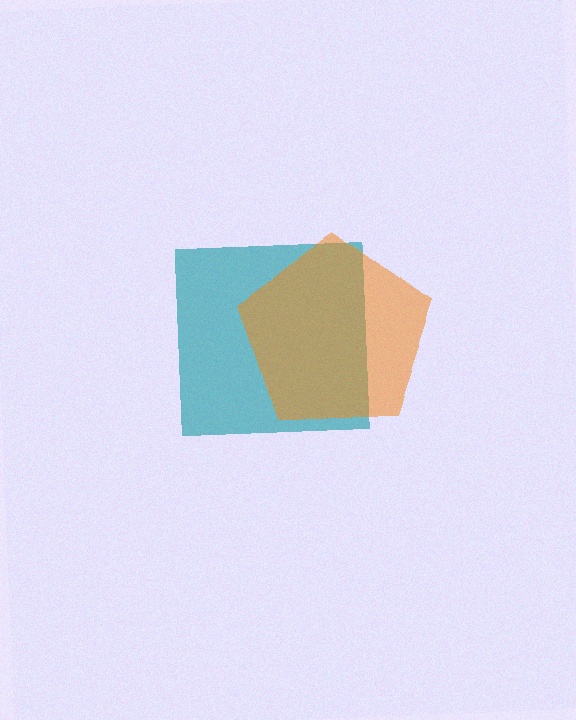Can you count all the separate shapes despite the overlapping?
Yes, there are 2 separate shapes.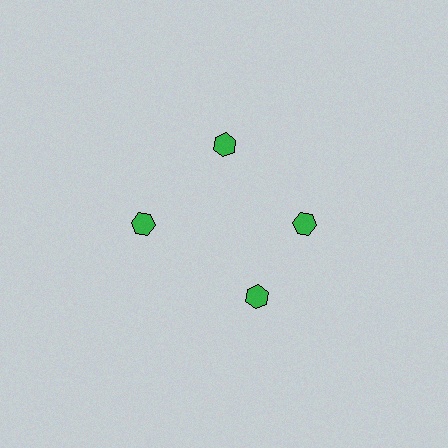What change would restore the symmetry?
The symmetry would be restored by rotating it back into even spacing with its neighbors so that all 4 hexagons sit at equal angles and equal distance from the center.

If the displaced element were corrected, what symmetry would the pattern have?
It would have 4-fold rotational symmetry — the pattern would map onto itself every 90 degrees.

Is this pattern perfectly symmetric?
No. The 4 green hexagons are arranged in a ring, but one element near the 6 o'clock position is rotated out of alignment along the ring, breaking the 4-fold rotational symmetry.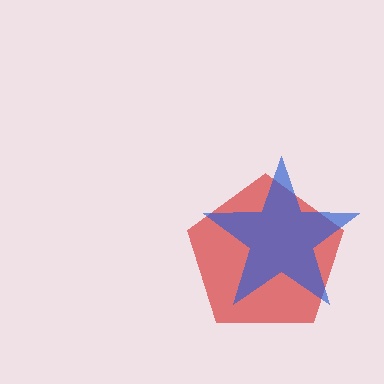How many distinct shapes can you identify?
There are 2 distinct shapes: a red pentagon, a blue star.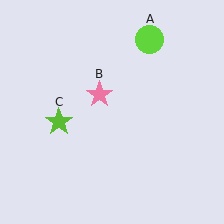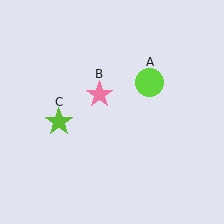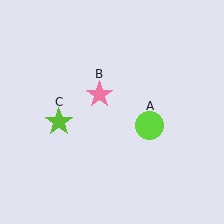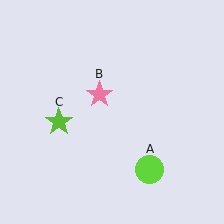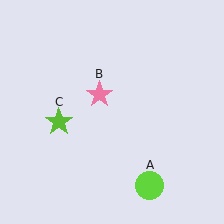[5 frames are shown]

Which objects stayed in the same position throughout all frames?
Pink star (object B) and lime star (object C) remained stationary.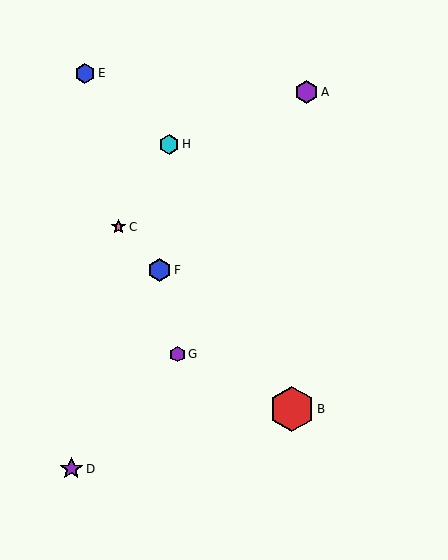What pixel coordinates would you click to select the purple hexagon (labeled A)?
Click at (306, 92) to select the purple hexagon A.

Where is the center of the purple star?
The center of the purple star is at (71, 469).